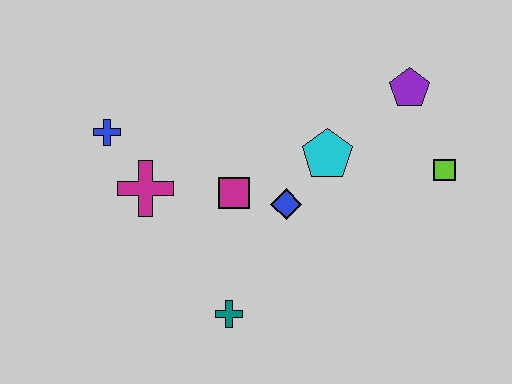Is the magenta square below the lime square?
Yes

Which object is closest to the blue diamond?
The magenta square is closest to the blue diamond.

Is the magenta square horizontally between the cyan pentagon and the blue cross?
Yes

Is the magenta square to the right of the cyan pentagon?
No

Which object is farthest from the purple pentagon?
The blue cross is farthest from the purple pentagon.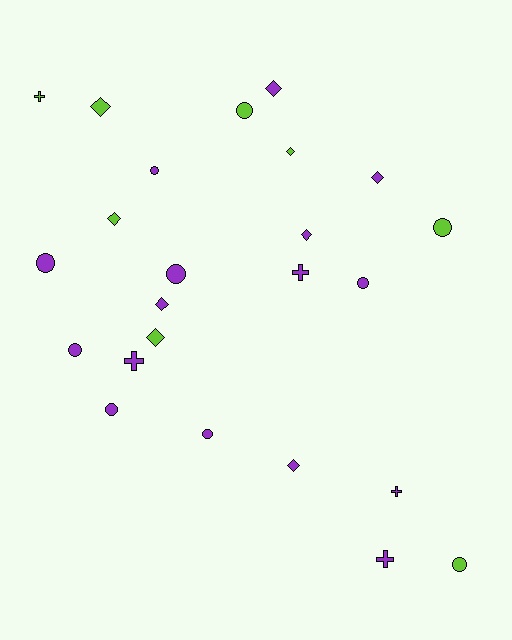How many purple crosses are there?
There are 4 purple crosses.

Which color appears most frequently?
Purple, with 16 objects.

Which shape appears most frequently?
Circle, with 10 objects.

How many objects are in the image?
There are 24 objects.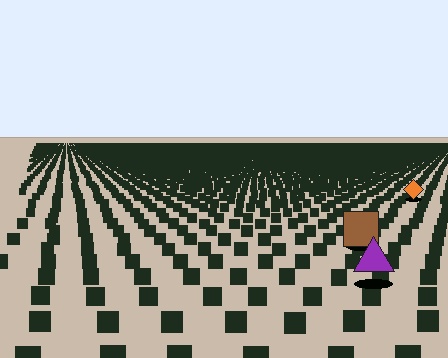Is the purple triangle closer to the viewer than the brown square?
Yes. The purple triangle is closer — you can tell from the texture gradient: the ground texture is coarser near it.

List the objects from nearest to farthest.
From nearest to farthest: the purple triangle, the brown square, the orange diamond.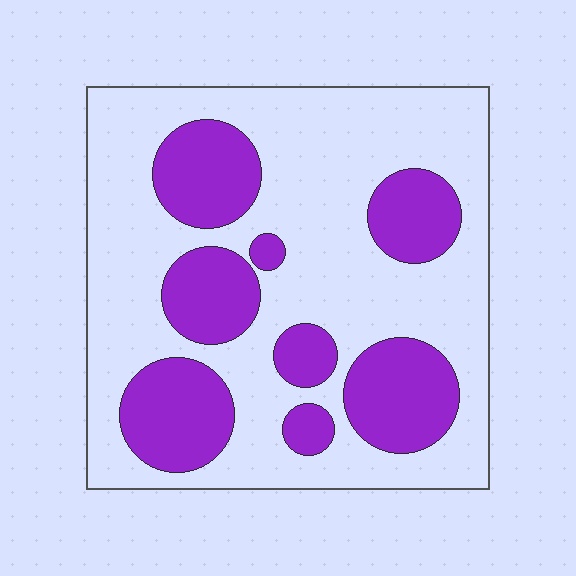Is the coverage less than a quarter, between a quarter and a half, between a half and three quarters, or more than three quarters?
Between a quarter and a half.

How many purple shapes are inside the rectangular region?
8.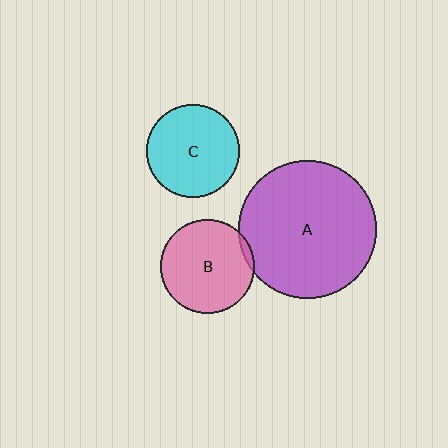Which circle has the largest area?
Circle A (purple).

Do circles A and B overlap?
Yes.